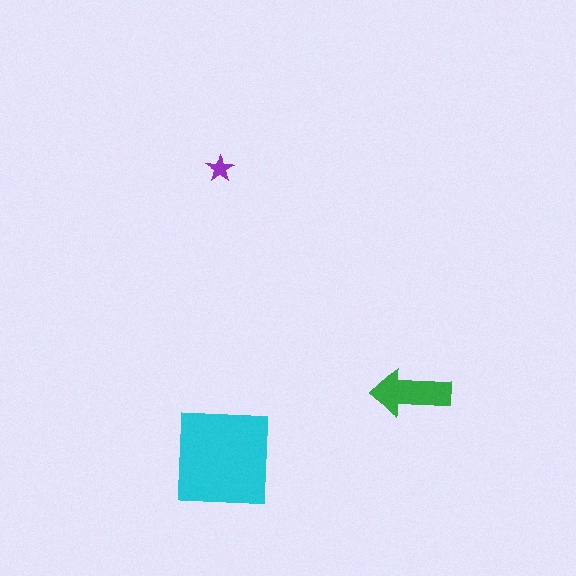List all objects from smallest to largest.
The purple star, the green arrow, the cyan square.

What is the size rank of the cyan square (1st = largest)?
1st.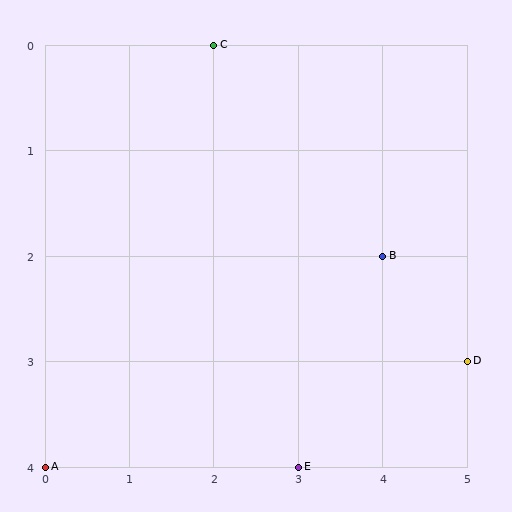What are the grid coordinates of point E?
Point E is at grid coordinates (3, 4).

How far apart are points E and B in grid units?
Points E and B are 1 column and 2 rows apart (about 2.2 grid units diagonally).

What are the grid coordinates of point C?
Point C is at grid coordinates (2, 0).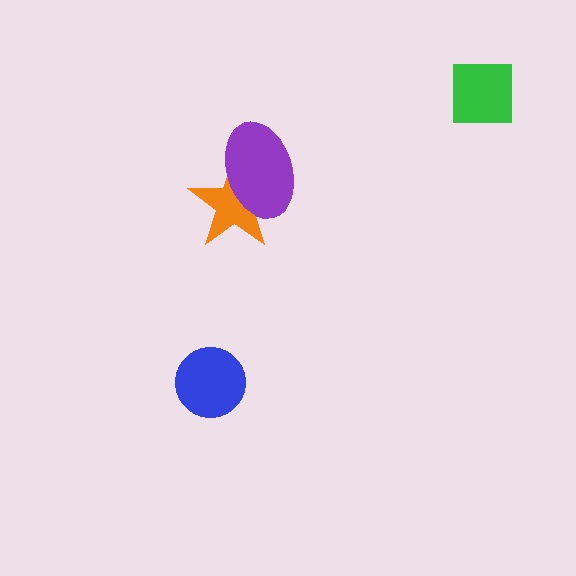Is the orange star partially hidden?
Yes, it is partially covered by another shape.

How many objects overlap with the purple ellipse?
1 object overlaps with the purple ellipse.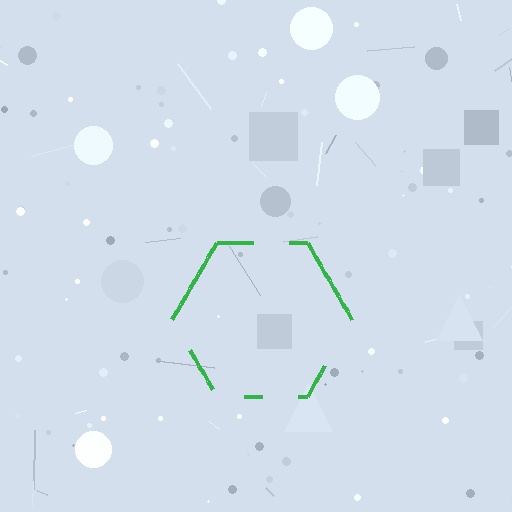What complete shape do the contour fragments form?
The contour fragments form a hexagon.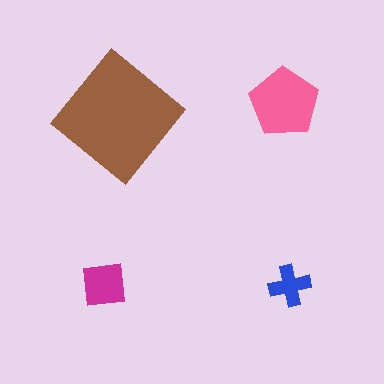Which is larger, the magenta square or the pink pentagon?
The pink pentagon.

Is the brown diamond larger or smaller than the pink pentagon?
Larger.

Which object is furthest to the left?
The magenta square is leftmost.